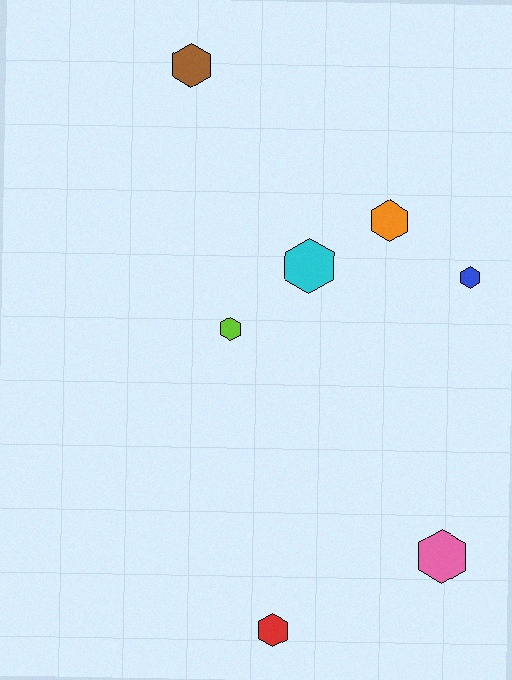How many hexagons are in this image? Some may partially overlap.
There are 7 hexagons.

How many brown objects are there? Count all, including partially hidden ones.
There is 1 brown object.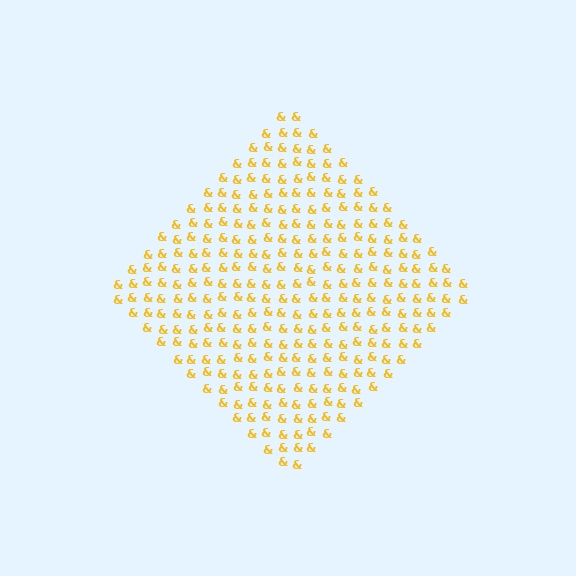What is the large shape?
The large shape is a diamond.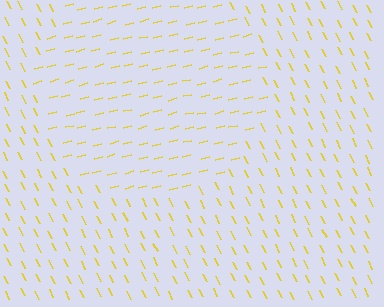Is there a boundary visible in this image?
Yes, there is a texture boundary formed by a change in line orientation.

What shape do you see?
I see a circle.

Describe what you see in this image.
The image is filled with small yellow line segments. A circle region in the image has lines oriented differently from the surrounding lines, creating a visible texture boundary.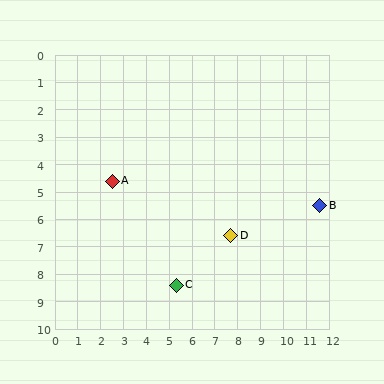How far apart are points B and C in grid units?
Points B and C are about 6.9 grid units apart.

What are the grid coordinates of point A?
Point A is at approximately (2.5, 4.6).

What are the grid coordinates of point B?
Point B is at approximately (11.6, 5.5).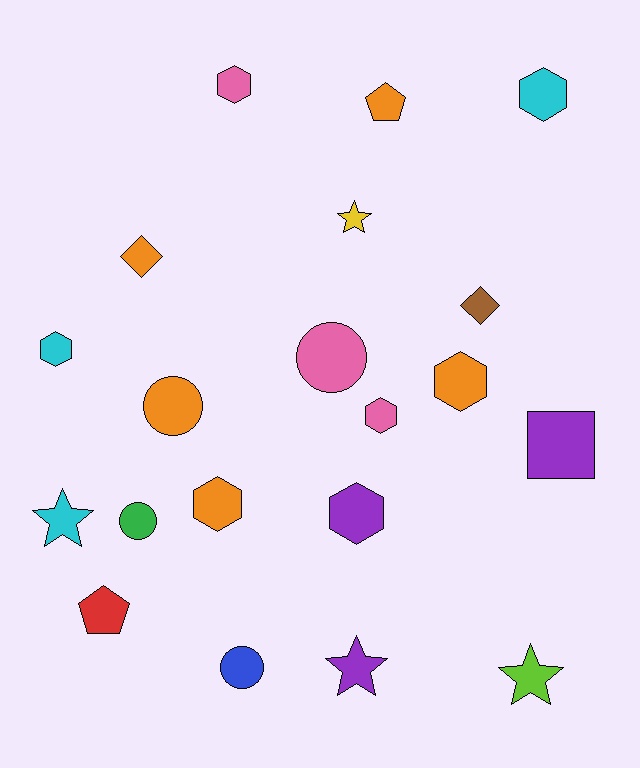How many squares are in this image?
There is 1 square.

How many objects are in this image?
There are 20 objects.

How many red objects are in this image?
There is 1 red object.